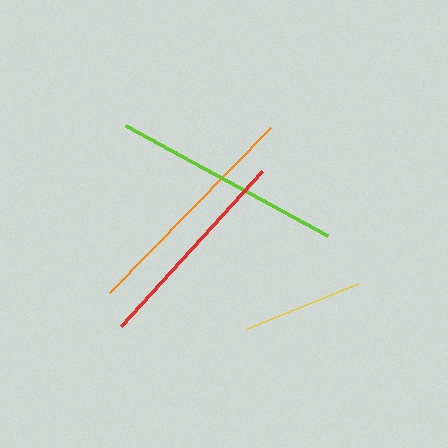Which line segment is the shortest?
The yellow line is the shortest at approximately 120 pixels.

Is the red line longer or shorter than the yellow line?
The red line is longer than the yellow line.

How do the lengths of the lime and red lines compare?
The lime and red lines are approximately the same length.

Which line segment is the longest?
The orange line is the longest at approximately 231 pixels.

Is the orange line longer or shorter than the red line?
The orange line is longer than the red line.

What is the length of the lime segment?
The lime segment is approximately 230 pixels long.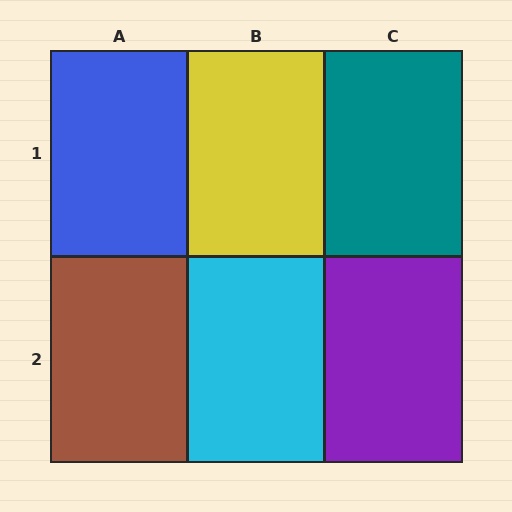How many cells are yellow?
1 cell is yellow.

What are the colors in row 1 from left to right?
Blue, yellow, teal.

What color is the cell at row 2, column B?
Cyan.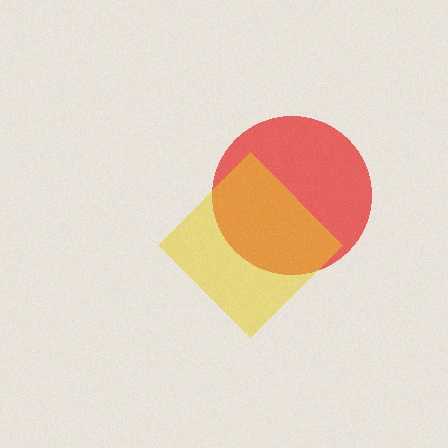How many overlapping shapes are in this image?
There are 2 overlapping shapes in the image.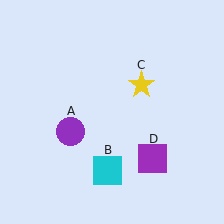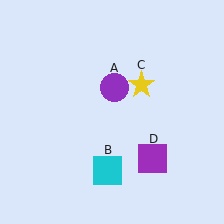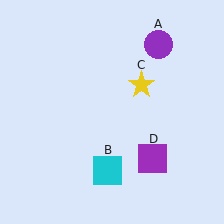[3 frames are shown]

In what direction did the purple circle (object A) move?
The purple circle (object A) moved up and to the right.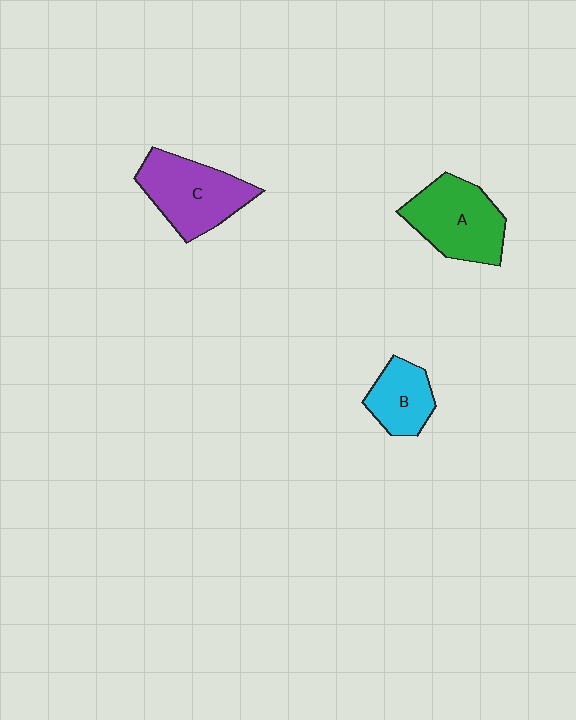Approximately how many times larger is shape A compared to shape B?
Approximately 1.6 times.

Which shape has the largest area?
Shape C (purple).